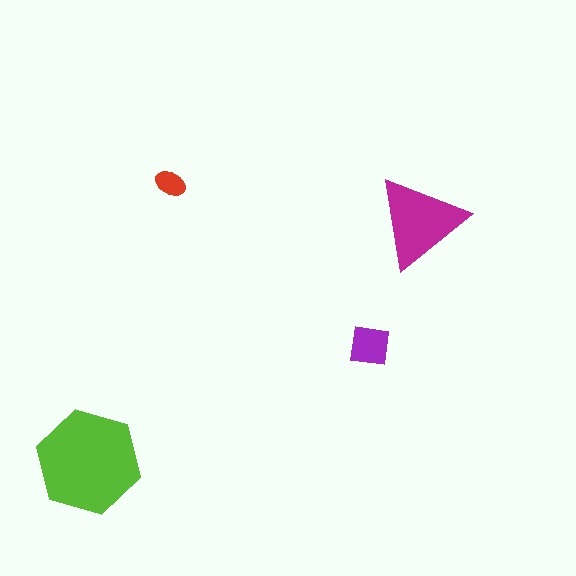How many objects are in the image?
There are 4 objects in the image.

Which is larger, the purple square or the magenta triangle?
The magenta triangle.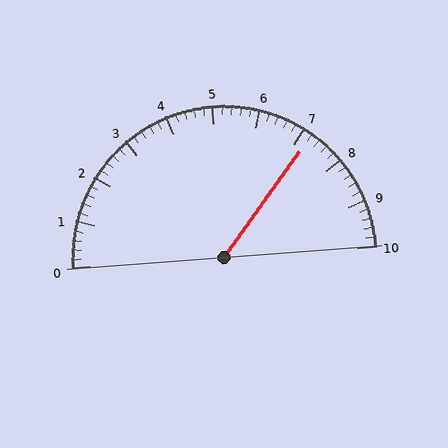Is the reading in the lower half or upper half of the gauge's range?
The reading is in the upper half of the range (0 to 10).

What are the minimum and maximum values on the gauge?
The gauge ranges from 0 to 10.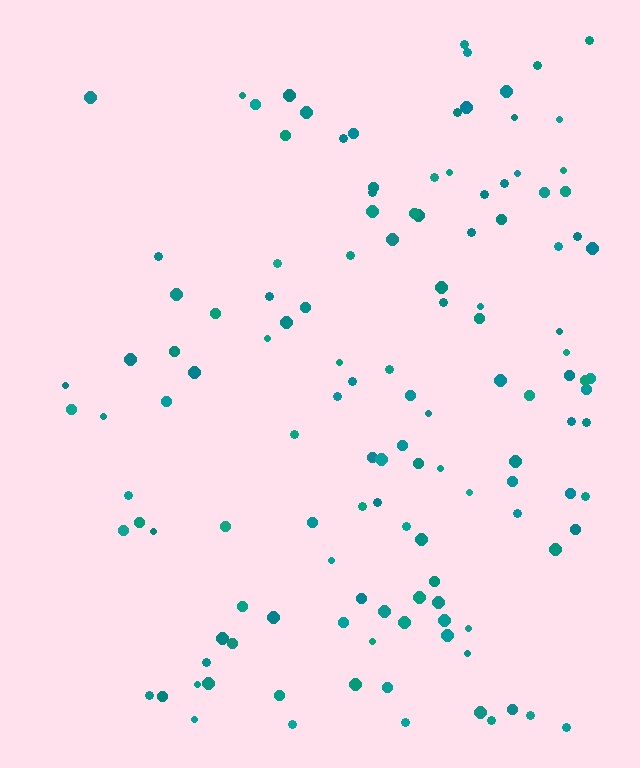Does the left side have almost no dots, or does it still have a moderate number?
Still a moderate number, just noticeably fewer than the right.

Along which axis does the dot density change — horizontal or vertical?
Horizontal.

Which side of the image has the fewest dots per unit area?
The left.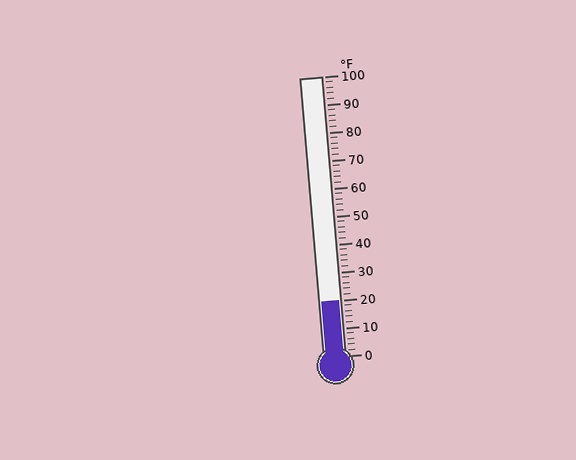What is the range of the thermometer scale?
The thermometer scale ranges from 0°F to 100°F.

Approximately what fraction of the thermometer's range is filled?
The thermometer is filled to approximately 20% of its range.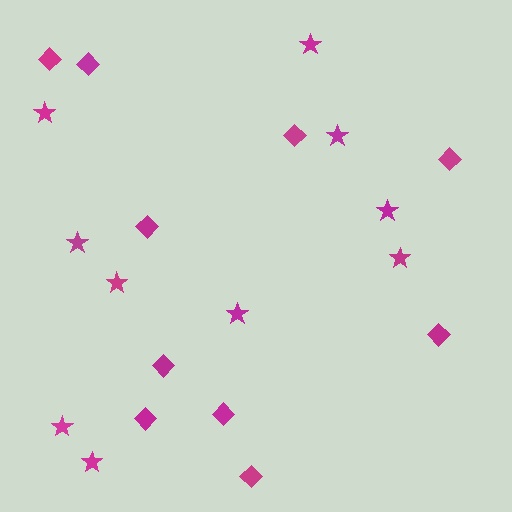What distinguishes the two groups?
There are 2 groups: one group of diamonds (10) and one group of stars (10).